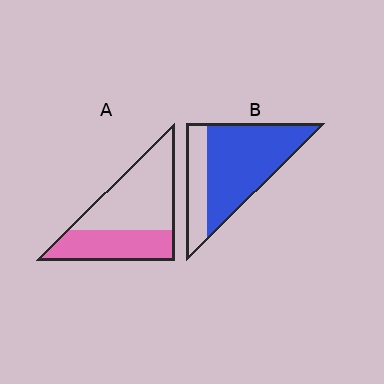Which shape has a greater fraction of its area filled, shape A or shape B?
Shape B.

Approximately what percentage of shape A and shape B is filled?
A is approximately 40% and B is approximately 70%.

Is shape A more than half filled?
No.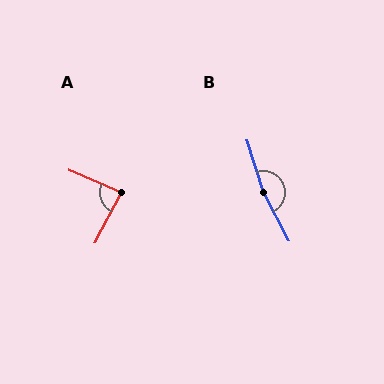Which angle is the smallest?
A, at approximately 85 degrees.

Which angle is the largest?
B, at approximately 169 degrees.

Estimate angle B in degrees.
Approximately 169 degrees.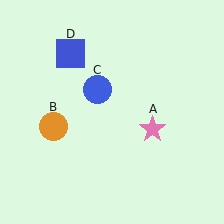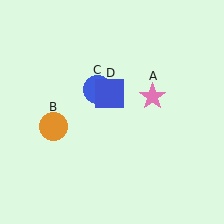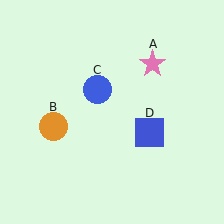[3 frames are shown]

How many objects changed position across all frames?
2 objects changed position: pink star (object A), blue square (object D).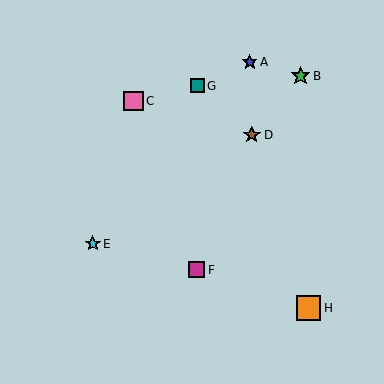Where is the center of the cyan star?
The center of the cyan star is at (93, 244).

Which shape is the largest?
The orange square (labeled H) is the largest.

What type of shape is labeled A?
Shape A is a blue star.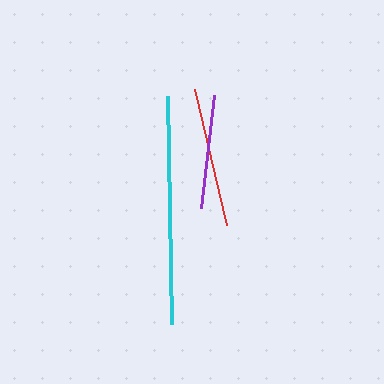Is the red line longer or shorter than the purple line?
The red line is longer than the purple line.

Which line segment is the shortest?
The purple line is the shortest at approximately 114 pixels.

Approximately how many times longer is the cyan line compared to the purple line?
The cyan line is approximately 2.0 times the length of the purple line.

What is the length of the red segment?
The red segment is approximately 139 pixels long.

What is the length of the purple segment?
The purple segment is approximately 114 pixels long.